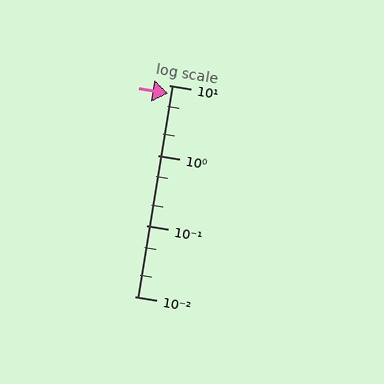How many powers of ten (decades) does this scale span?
The scale spans 3 decades, from 0.01 to 10.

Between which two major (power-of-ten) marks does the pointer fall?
The pointer is between 1 and 10.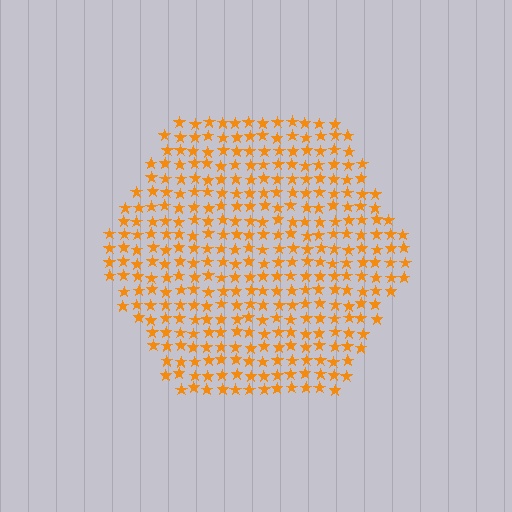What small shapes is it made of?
It is made of small stars.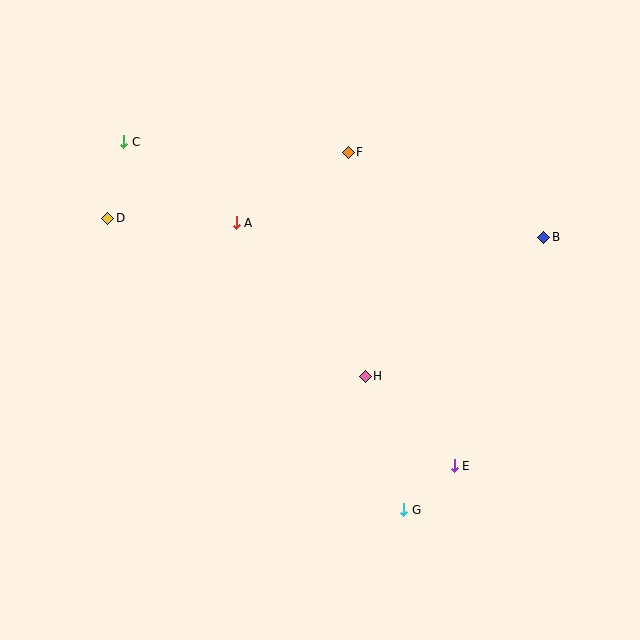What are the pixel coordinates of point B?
Point B is at (544, 237).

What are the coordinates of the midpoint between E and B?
The midpoint between E and B is at (499, 352).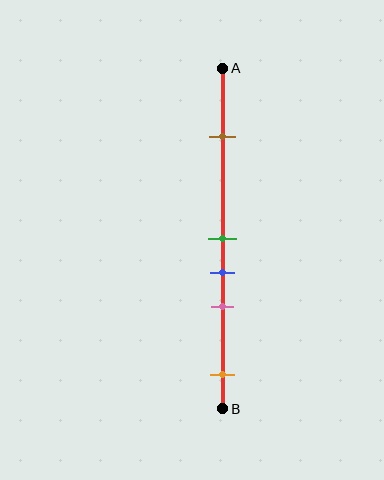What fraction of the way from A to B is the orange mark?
The orange mark is approximately 90% (0.9) of the way from A to B.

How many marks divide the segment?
There are 5 marks dividing the segment.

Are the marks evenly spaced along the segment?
No, the marks are not evenly spaced.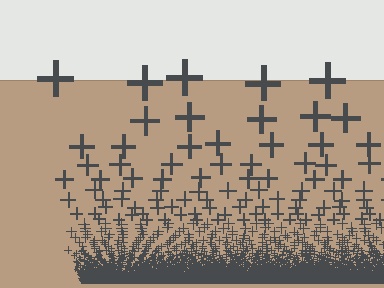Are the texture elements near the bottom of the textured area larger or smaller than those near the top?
Smaller. The gradient is inverted — elements near the bottom are smaller and denser.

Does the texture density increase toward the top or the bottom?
Density increases toward the bottom.